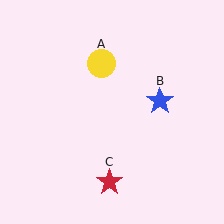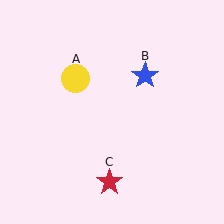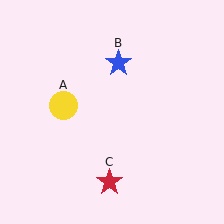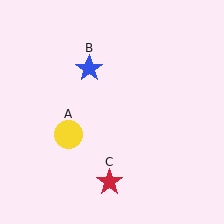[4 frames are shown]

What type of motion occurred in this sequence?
The yellow circle (object A), blue star (object B) rotated counterclockwise around the center of the scene.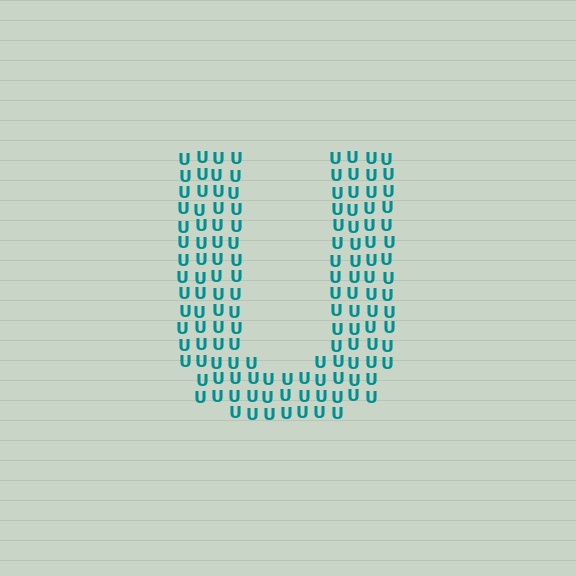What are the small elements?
The small elements are letter U's.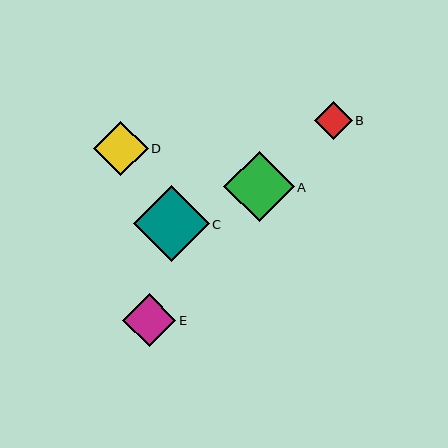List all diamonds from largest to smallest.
From largest to smallest: C, A, D, E, B.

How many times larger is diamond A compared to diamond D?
Diamond A is approximately 1.3 times the size of diamond D.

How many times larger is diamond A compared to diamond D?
Diamond A is approximately 1.3 times the size of diamond D.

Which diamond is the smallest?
Diamond B is the smallest with a size of approximately 38 pixels.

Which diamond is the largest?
Diamond C is the largest with a size of approximately 76 pixels.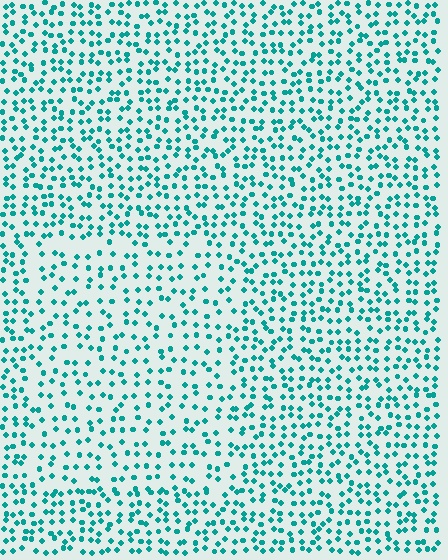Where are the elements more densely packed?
The elements are more densely packed outside the rectangle boundary.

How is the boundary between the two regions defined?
The boundary is defined by a change in element density (approximately 1.5x ratio). All elements are the same color, size, and shape.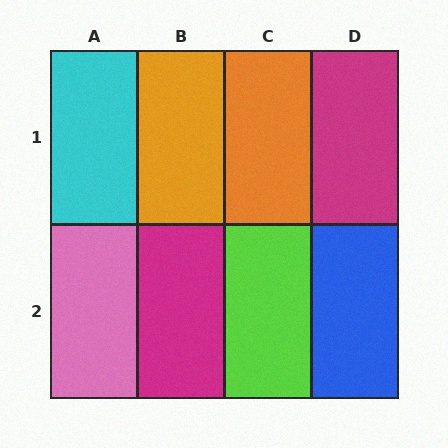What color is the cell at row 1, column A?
Cyan.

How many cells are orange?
2 cells are orange.